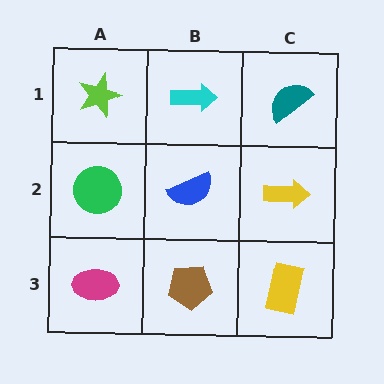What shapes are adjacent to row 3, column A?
A green circle (row 2, column A), a brown pentagon (row 3, column B).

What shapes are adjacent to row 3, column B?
A blue semicircle (row 2, column B), a magenta ellipse (row 3, column A), a yellow rectangle (row 3, column C).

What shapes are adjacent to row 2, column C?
A teal semicircle (row 1, column C), a yellow rectangle (row 3, column C), a blue semicircle (row 2, column B).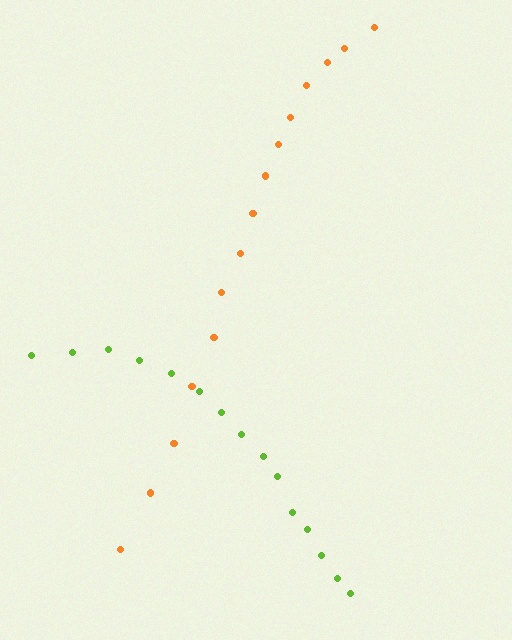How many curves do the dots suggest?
There are 2 distinct paths.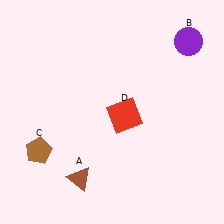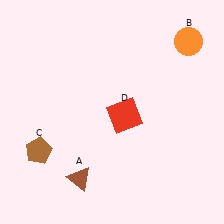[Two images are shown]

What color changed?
The circle (B) changed from purple in Image 1 to orange in Image 2.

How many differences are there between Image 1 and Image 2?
There is 1 difference between the two images.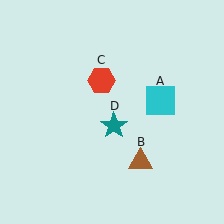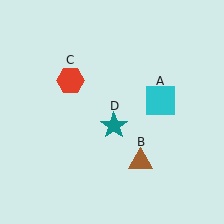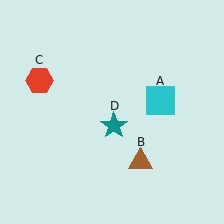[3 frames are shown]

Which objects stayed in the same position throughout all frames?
Cyan square (object A) and brown triangle (object B) and teal star (object D) remained stationary.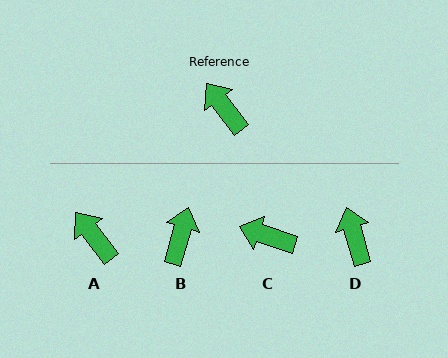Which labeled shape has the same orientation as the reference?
A.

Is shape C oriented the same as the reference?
No, it is off by about 34 degrees.